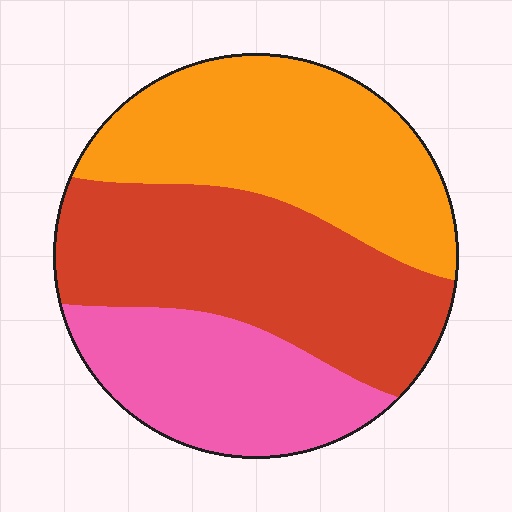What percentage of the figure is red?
Red covers about 40% of the figure.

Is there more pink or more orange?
Orange.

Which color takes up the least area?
Pink, at roughly 25%.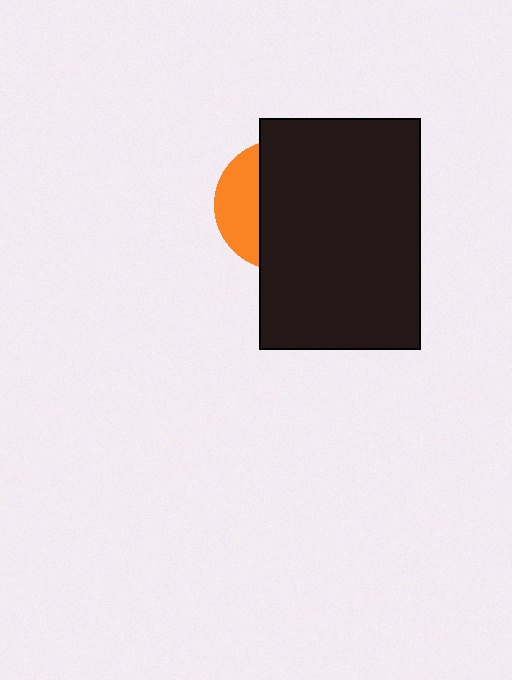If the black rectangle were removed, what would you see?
You would see the complete orange circle.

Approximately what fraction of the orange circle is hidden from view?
Roughly 69% of the orange circle is hidden behind the black rectangle.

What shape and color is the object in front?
The object in front is a black rectangle.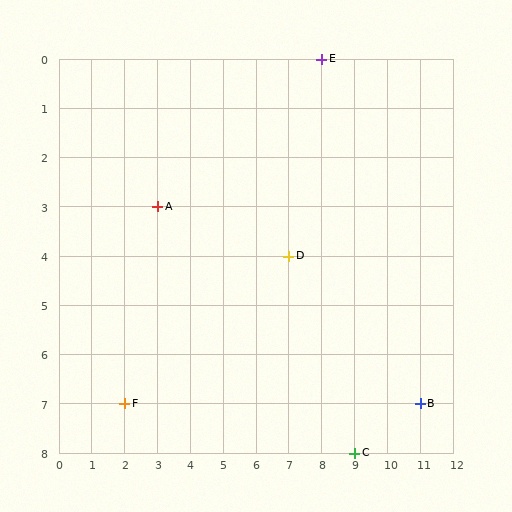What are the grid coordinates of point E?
Point E is at grid coordinates (8, 0).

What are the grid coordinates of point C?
Point C is at grid coordinates (9, 8).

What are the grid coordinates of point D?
Point D is at grid coordinates (7, 4).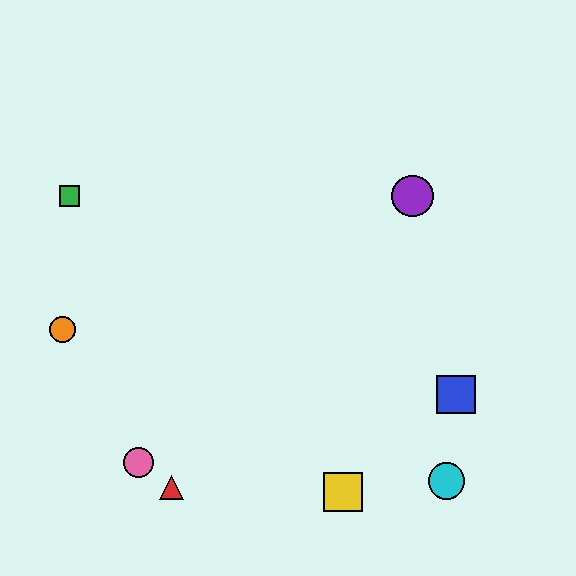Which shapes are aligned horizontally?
The green square, the purple circle are aligned horizontally.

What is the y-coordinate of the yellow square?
The yellow square is at y≈492.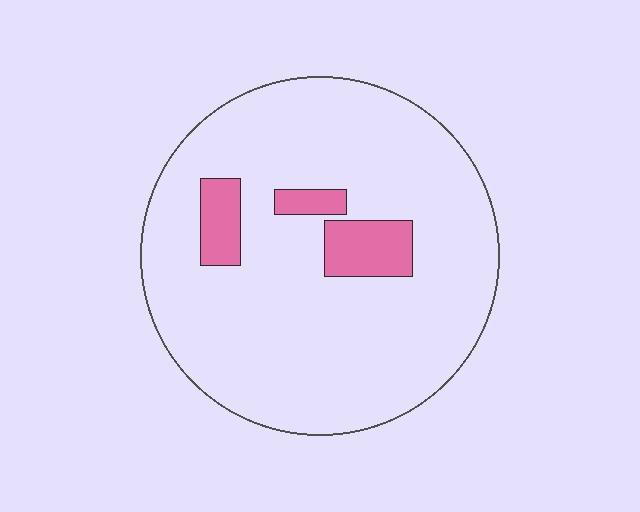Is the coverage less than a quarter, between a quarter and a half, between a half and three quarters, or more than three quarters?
Less than a quarter.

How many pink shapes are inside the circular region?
3.